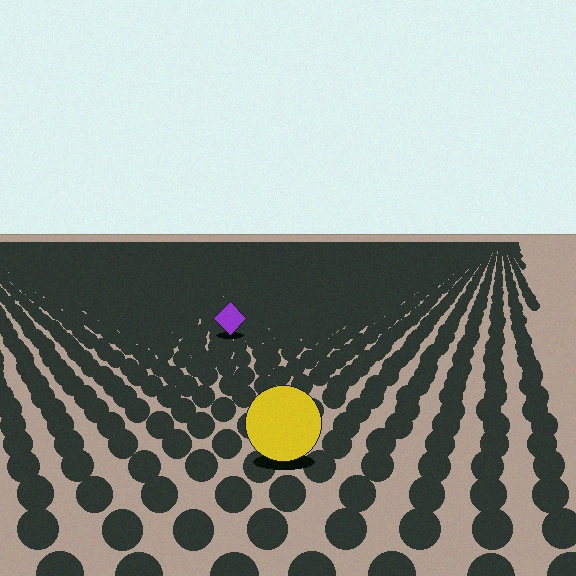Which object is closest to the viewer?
The yellow circle is closest. The texture marks near it are larger and more spread out.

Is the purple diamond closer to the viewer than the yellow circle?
No. The yellow circle is closer — you can tell from the texture gradient: the ground texture is coarser near it.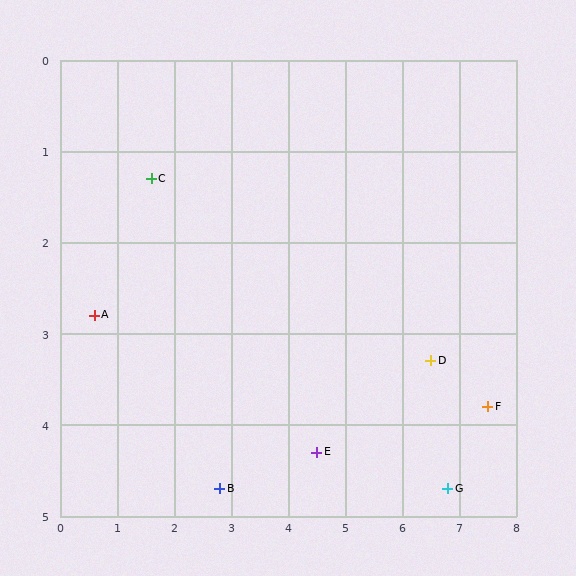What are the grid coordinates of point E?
Point E is at approximately (4.5, 4.3).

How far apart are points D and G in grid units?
Points D and G are about 1.4 grid units apart.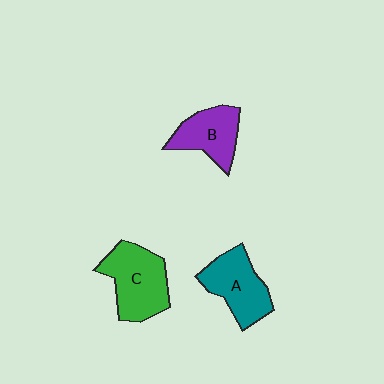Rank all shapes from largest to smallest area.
From largest to smallest: C (green), A (teal), B (purple).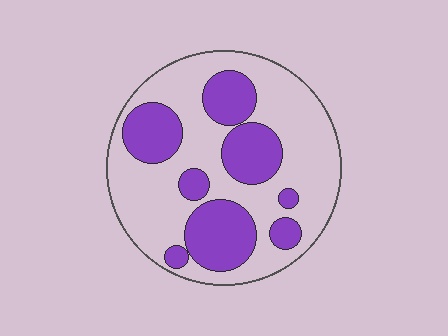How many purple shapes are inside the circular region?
8.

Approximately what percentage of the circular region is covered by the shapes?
Approximately 35%.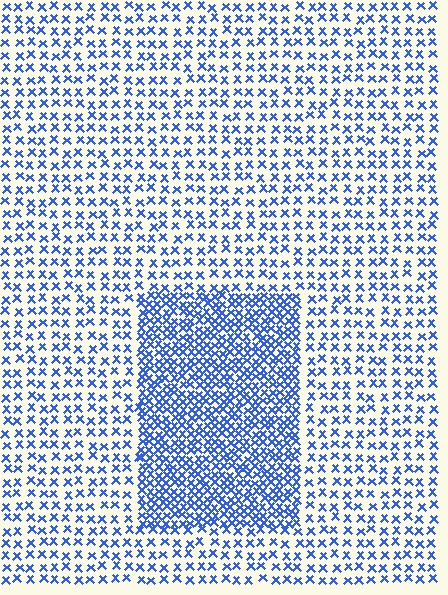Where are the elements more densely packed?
The elements are more densely packed inside the rectangle boundary.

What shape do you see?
I see a rectangle.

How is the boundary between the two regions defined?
The boundary is defined by a change in element density (approximately 2.3x ratio). All elements are the same color, size, and shape.